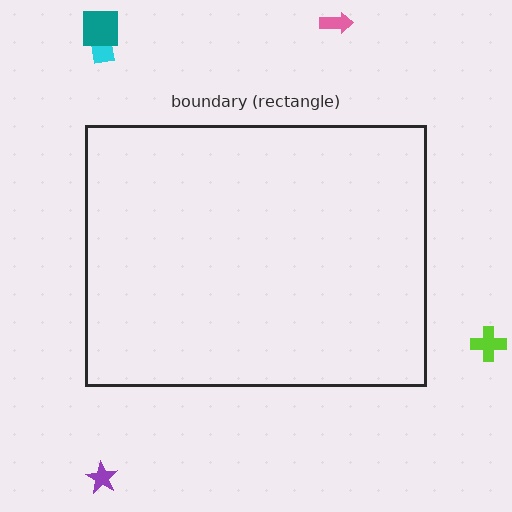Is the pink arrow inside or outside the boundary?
Outside.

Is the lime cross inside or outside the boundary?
Outside.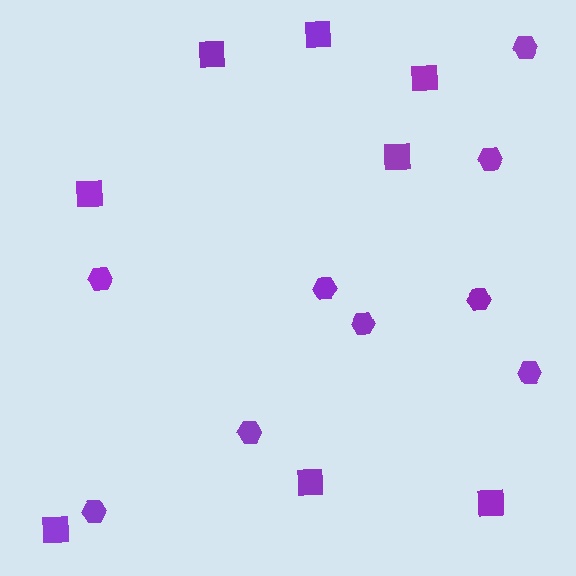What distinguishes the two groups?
There are 2 groups: one group of hexagons (9) and one group of squares (8).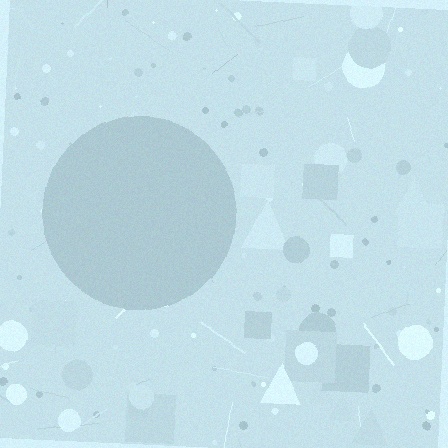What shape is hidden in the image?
A circle is hidden in the image.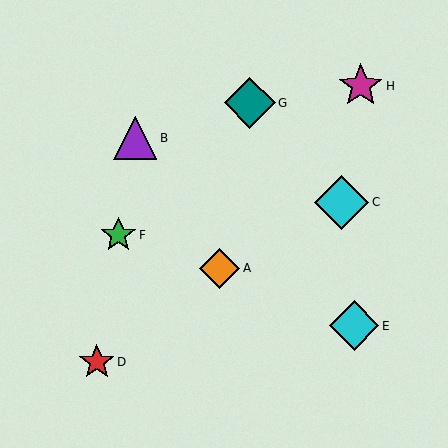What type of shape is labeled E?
Shape E is a cyan diamond.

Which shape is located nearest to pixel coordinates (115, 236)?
The green star (labeled F) at (118, 235) is nearest to that location.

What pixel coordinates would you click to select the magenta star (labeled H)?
Click at (361, 86) to select the magenta star H.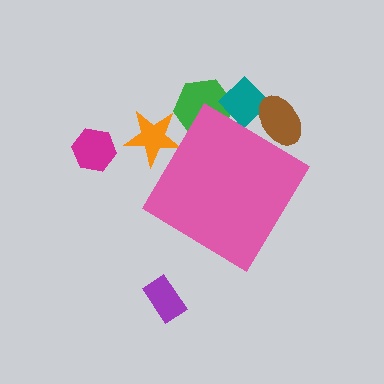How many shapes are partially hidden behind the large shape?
4 shapes are partially hidden.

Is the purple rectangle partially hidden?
No, the purple rectangle is fully visible.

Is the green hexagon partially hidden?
Yes, the green hexagon is partially hidden behind the pink diamond.